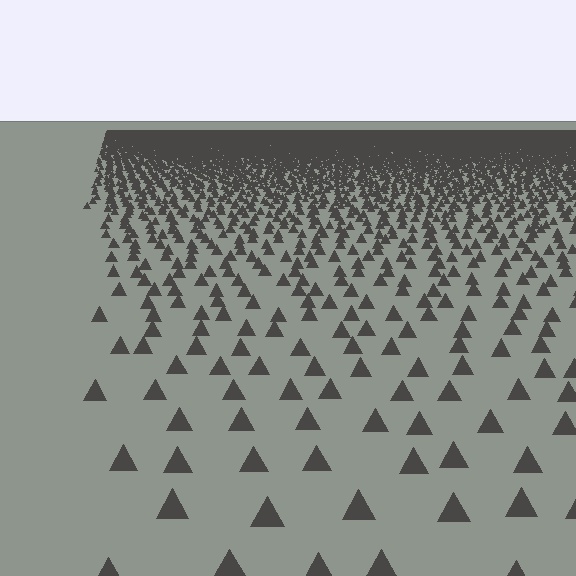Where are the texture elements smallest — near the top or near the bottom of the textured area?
Near the top.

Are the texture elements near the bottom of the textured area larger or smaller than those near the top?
Larger. Near the bottom, elements are closer to the viewer and appear at a bigger on-screen size.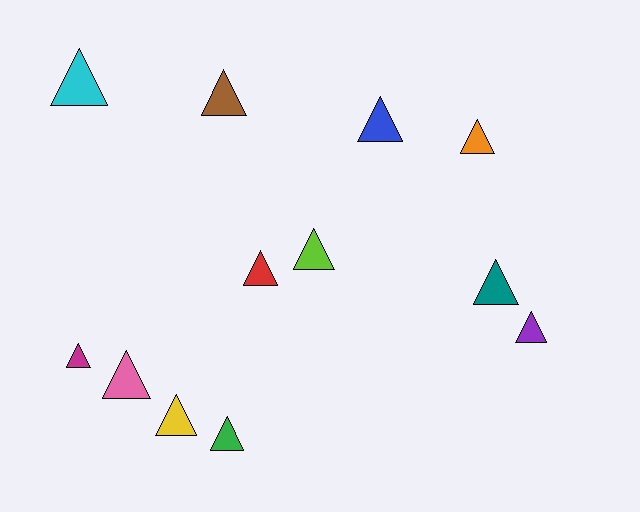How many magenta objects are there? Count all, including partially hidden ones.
There is 1 magenta object.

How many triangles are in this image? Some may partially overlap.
There are 12 triangles.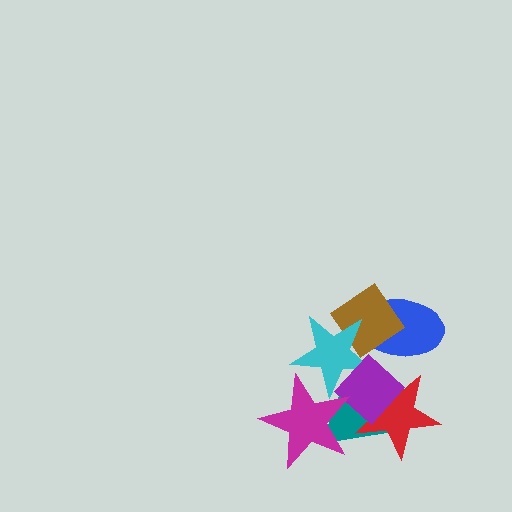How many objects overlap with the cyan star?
5 objects overlap with the cyan star.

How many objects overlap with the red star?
2 objects overlap with the red star.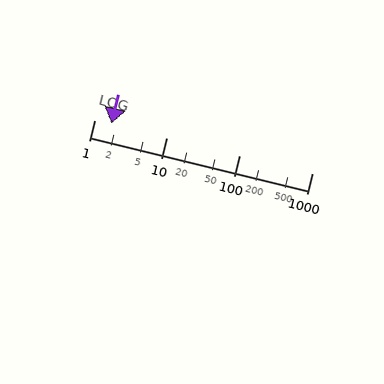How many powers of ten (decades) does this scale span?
The scale spans 3 decades, from 1 to 1000.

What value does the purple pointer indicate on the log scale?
The pointer indicates approximately 1.7.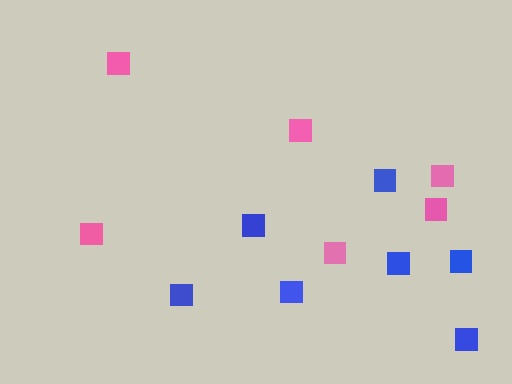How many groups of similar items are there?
There are 2 groups: one group of pink squares (6) and one group of blue squares (7).